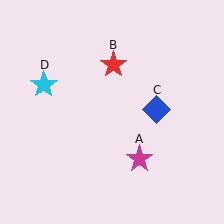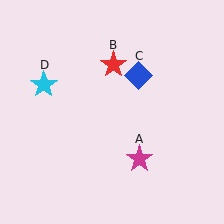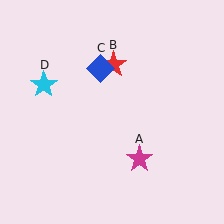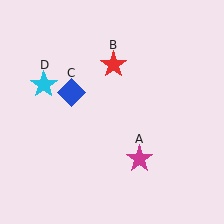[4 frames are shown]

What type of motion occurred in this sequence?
The blue diamond (object C) rotated counterclockwise around the center of the scene.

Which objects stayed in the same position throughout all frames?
Magenta star (object A) and red star (object B) and cyan star (object D) remained stationary.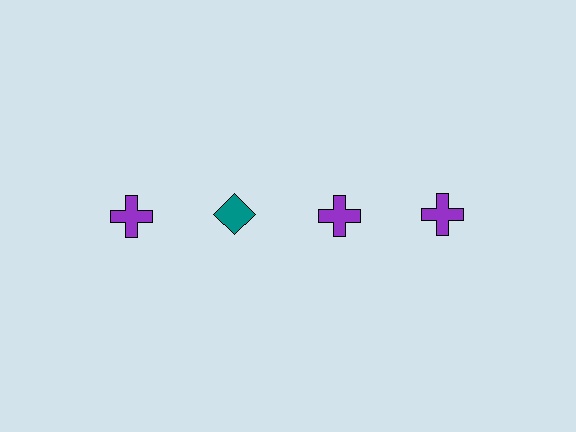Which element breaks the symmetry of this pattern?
The teal diamond in the top row, second from left column breaks the symmetry. All other shapes are purple crosses.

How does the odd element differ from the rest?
It differs in both color (teal instead of purple) and shape (diamond instead of cross).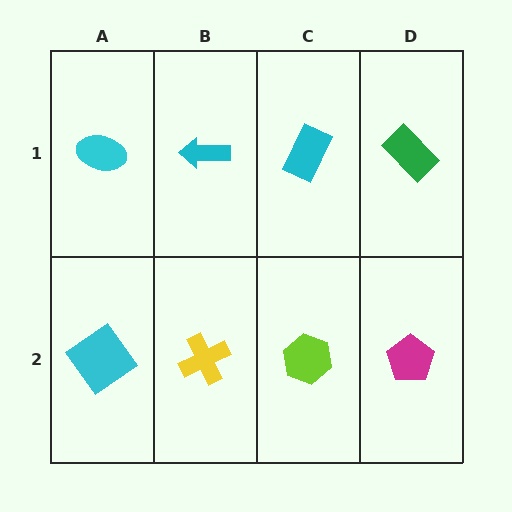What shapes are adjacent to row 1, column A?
A cyan diamond (row 2, column A), a cyan arrow (row 1, column B).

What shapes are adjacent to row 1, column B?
A yellow cross (row 2, column B), a cyan ellipse (row 1, column A), a cyan rectangle (row 1, column C).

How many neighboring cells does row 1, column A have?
2.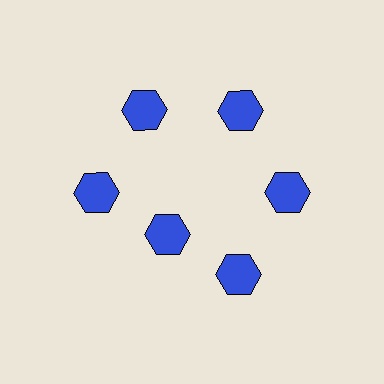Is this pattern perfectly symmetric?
No. The 6 blue hexagons are arranged in a ring, but one element near the 7 o'clock position is pulled inward toward the center, breaking the 6-fold rotational symmetry.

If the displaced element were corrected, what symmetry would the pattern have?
It would have 6-fold rotational symmetry — the pattern would map onto itself every 60 degrees.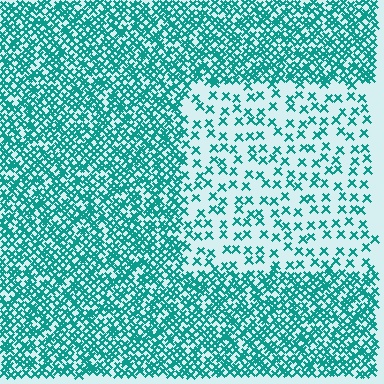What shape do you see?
I see a rectangle.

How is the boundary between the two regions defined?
The boundary is defined by a change in element density (approximately 2.9x ratio). All elements are the same color, size, and shape.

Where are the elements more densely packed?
The elements are more densely packed outside the rectangle boundary.